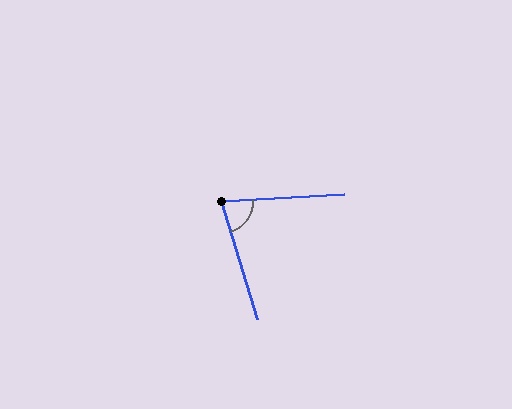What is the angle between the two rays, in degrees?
Approximately 76 degrees.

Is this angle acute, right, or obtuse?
It is acute.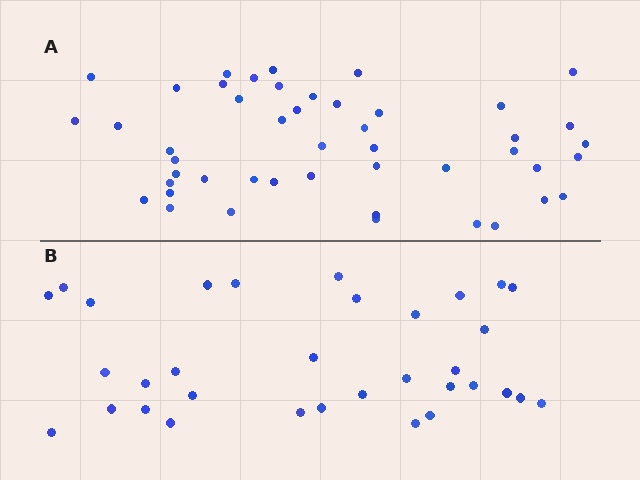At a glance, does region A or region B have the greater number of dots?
Region A (the top region) has more dots.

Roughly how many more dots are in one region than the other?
Region A has approximately 15 more dots than region B.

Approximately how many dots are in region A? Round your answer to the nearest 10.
About 50 dots. (The exact count is 47, which rounds to 50.)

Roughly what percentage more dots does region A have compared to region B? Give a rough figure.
About 40% more.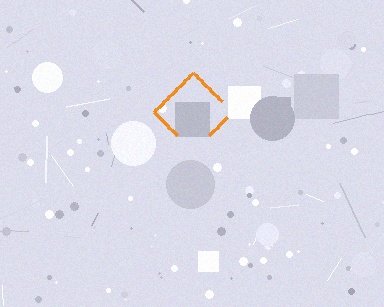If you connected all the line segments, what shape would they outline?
They would outline a diamond.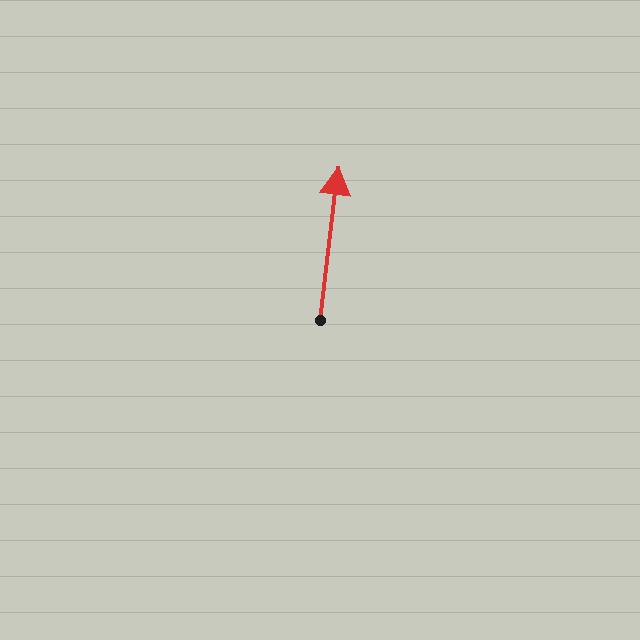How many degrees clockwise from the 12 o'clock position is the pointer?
Approximately 7 degrees.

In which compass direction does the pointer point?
North.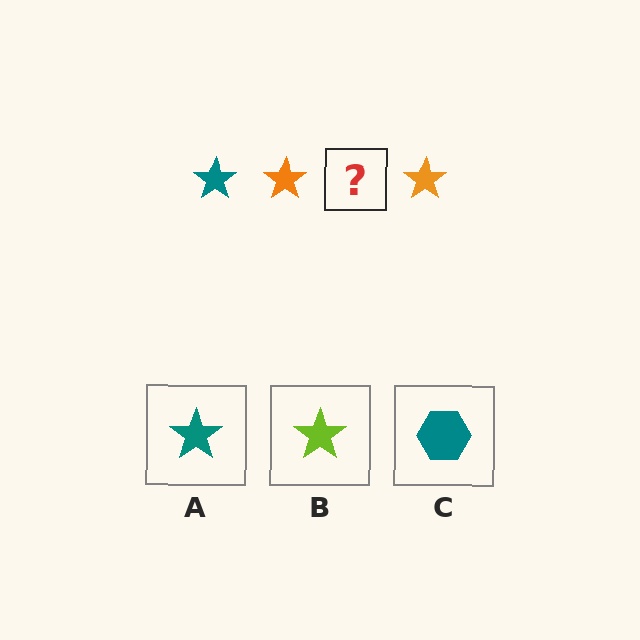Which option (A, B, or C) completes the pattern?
A.